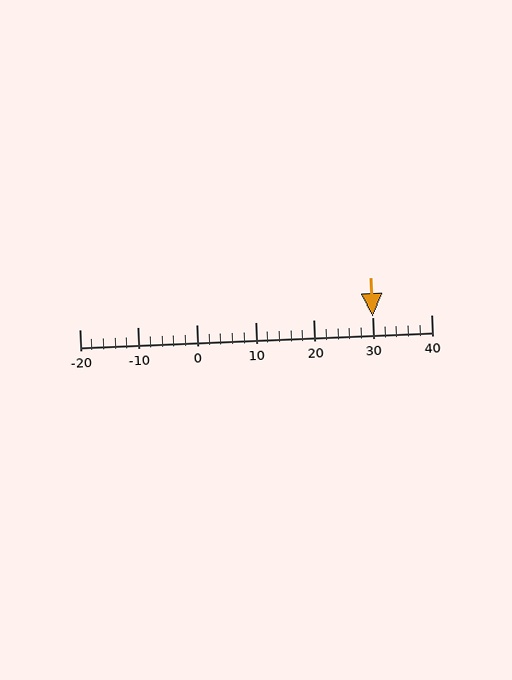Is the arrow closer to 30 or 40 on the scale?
The arrow is closer to 30.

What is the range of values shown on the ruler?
The ruler shows values from -20 to 40.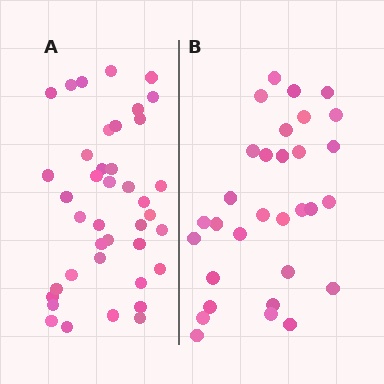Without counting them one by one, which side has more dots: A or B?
Region A (the left region) has more dots.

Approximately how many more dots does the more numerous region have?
Region A has roughly 8 or so more dots than region B.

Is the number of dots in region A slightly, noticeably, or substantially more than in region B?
Region A has noticeably more, but not dramatically so. The ratio is roughly 1.3 to 1.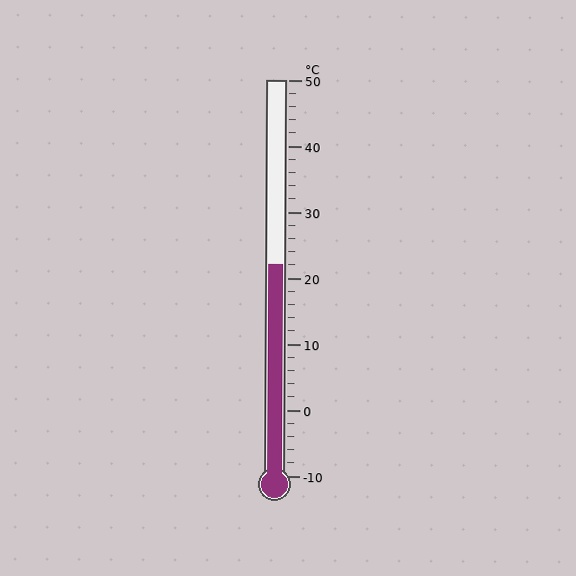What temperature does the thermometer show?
The thermometer shows approximately 22°C.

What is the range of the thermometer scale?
The thermometer scale ranges from -10°C to 50°C.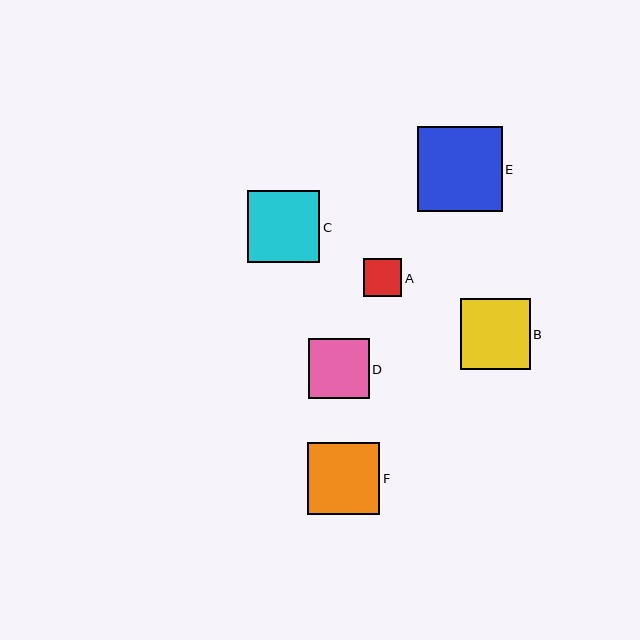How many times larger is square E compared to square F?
Square E is approximately 1.2 times the size of square F.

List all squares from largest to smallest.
From largest to smallest: E, C, F, B, D, A.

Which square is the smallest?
Square A is the smallest with a size of approximately 38 pixels.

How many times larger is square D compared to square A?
Square D is approximately 1.6 times the size of square A.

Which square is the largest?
Square E is the largest with a size of approximately 85 pixels.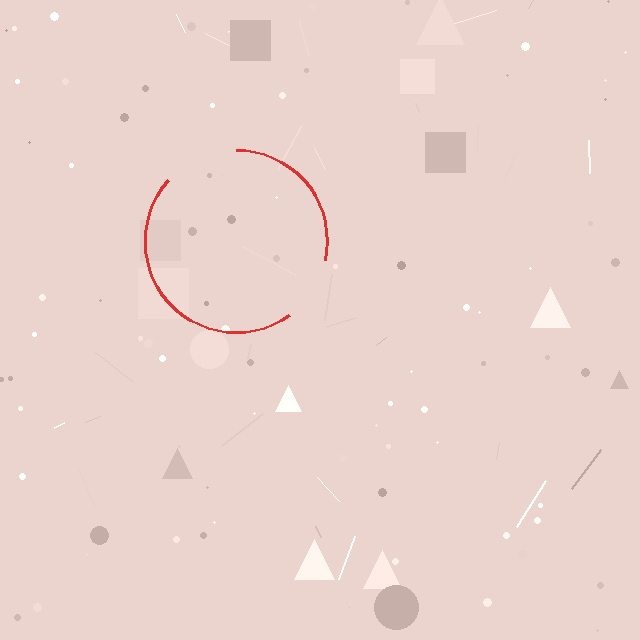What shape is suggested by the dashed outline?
The dashed outline suggests a circle.